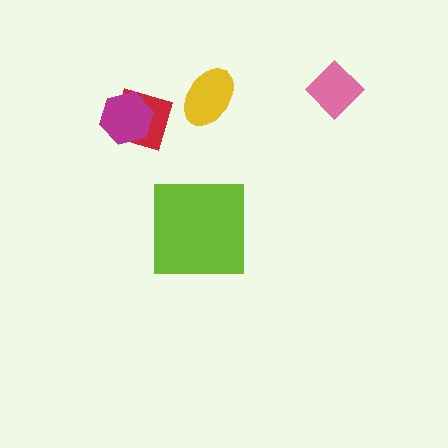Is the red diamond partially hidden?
Yes, it is partially covered by another shape.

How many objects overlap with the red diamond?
1 object overlaps with the red diamond.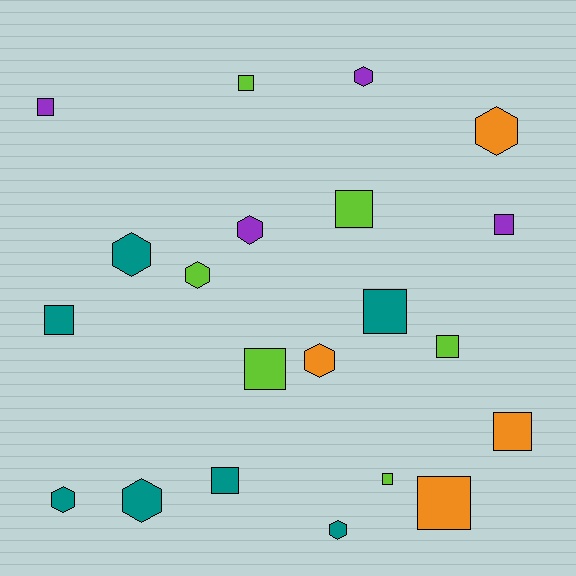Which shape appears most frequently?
Square, with 12 objects.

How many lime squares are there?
There are 5 lime squares.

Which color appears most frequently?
Teal, with 7 objects.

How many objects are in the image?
There are 21 objects.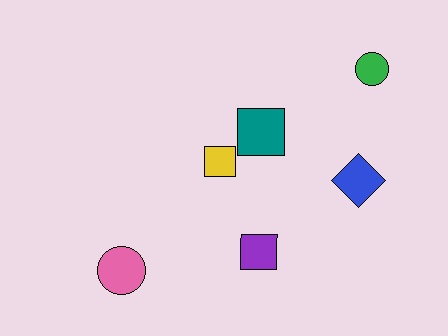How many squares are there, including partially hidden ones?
There are 3 squares.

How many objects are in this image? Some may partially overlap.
There are 6 objects.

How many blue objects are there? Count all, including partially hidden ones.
There is 1 blue object.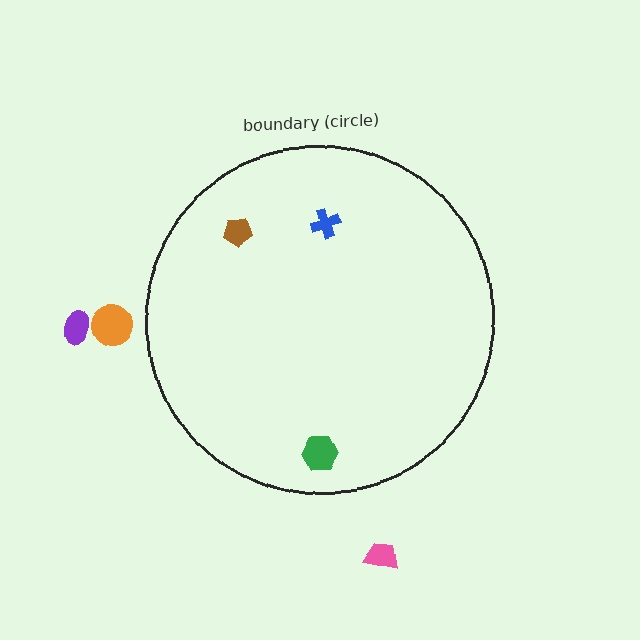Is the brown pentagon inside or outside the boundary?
Inside.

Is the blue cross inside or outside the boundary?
Inside.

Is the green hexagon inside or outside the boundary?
Inside.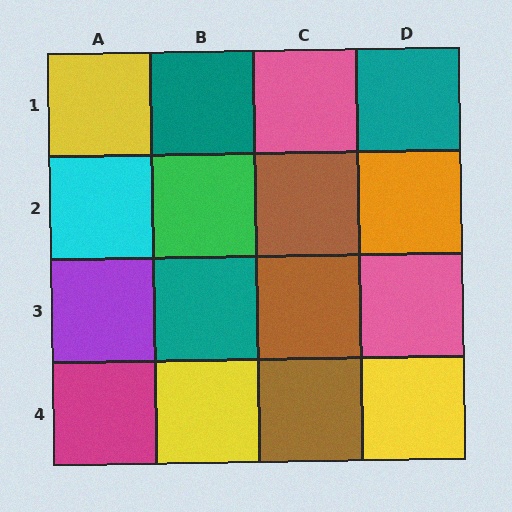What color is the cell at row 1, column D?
Teal.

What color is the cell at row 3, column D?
Pink.